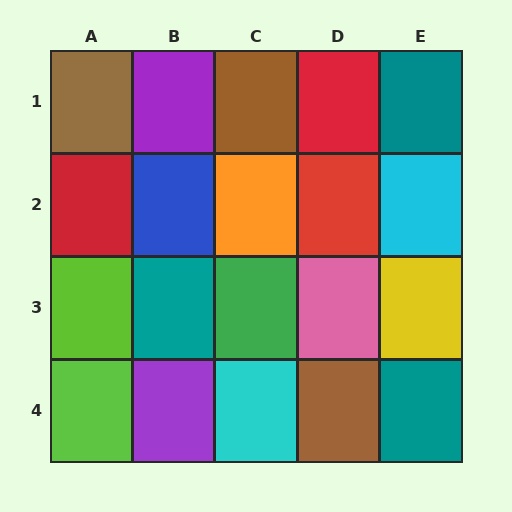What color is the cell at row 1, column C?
Brown.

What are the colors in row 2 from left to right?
Red, blue, orange, red, cyan.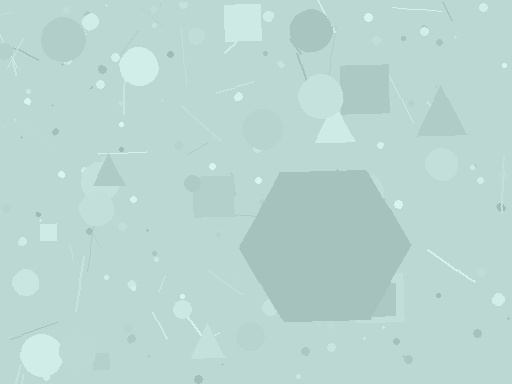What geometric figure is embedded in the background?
A hexagon is embedded in the background.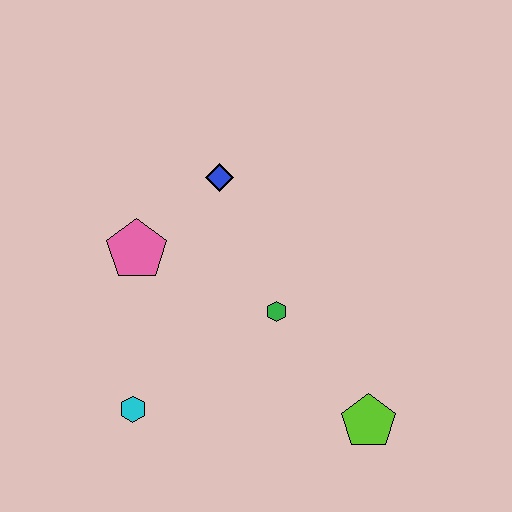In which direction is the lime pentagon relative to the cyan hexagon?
The lime pentagon is to the right of the cyan hexagon.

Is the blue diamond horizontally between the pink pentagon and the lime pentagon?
Yes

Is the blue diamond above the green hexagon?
Yes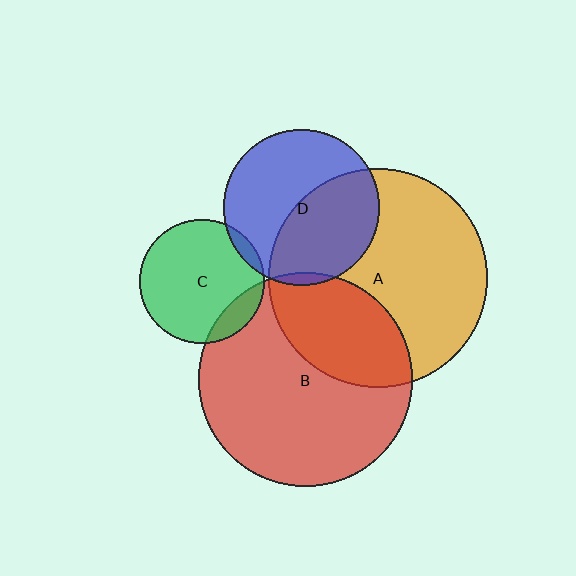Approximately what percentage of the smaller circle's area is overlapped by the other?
Approximately 45%.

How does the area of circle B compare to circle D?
Approximately 1.9 times.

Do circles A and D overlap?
Yes.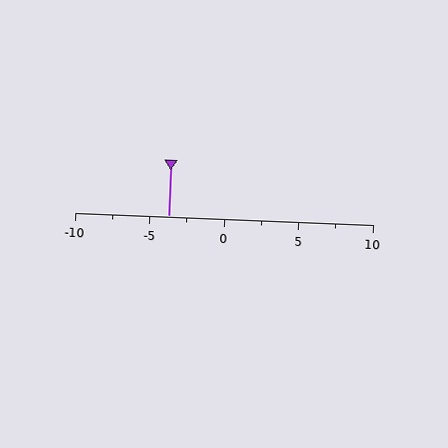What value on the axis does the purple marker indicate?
The marker indicates approximately -3.8.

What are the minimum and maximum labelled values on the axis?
The axis runs from -10 to 10.